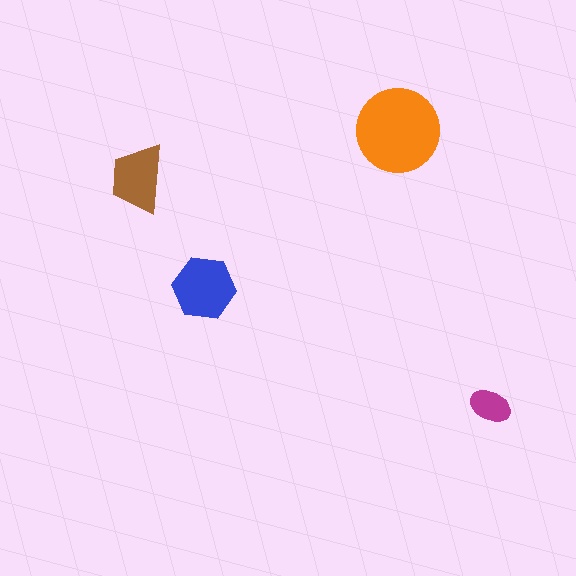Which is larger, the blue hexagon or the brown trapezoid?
The blue hexagon.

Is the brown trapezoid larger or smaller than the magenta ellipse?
Larger.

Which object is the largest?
The orange circle.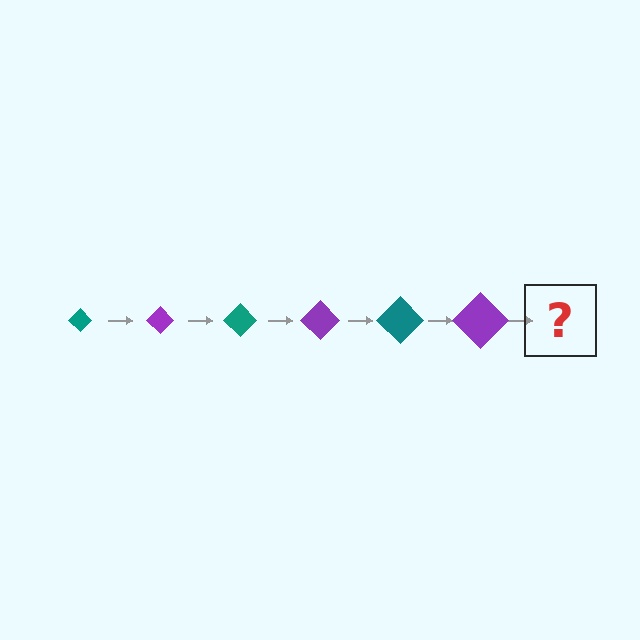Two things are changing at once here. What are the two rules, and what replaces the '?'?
The two rules are that the diamond grows larger each step and the color cycles through teal and purple. The '?' should be a teal diamond, larger than the previous one.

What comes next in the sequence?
The next element should be a teal diamond, larger than the previous one.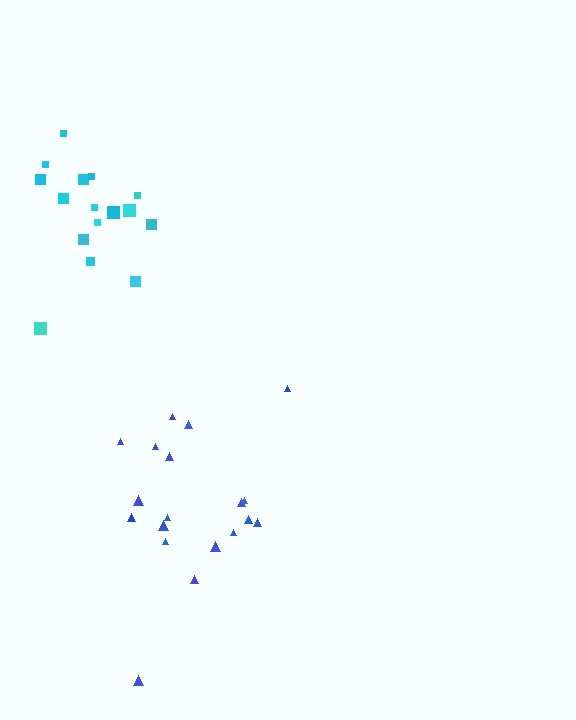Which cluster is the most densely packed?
Cyan.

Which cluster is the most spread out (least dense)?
Blue.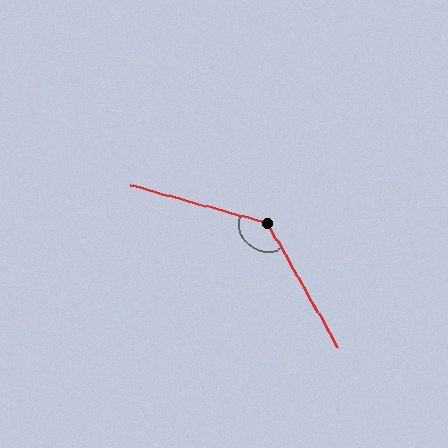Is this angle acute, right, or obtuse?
It is obtuse.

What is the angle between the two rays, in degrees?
Approximately 135 degrees.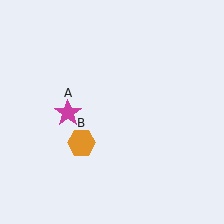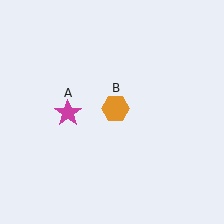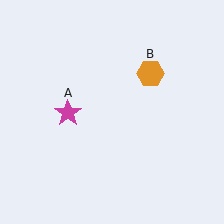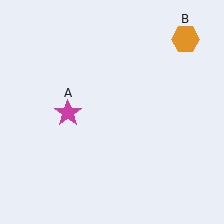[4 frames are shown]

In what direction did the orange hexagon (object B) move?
The orange hexagon (object B) moved up and to the right.